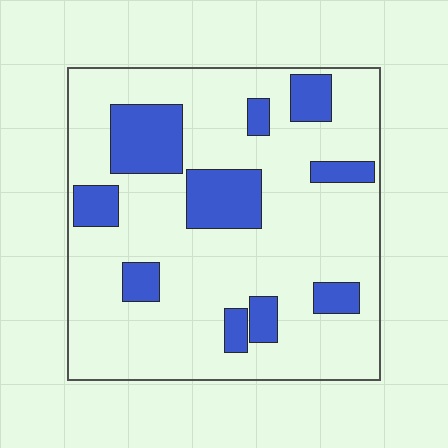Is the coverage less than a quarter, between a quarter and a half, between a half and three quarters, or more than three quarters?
Less than a quarter.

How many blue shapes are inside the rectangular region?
10.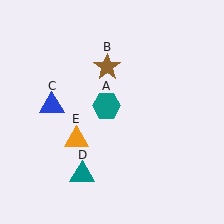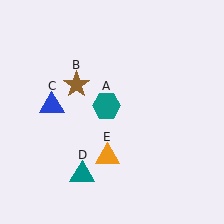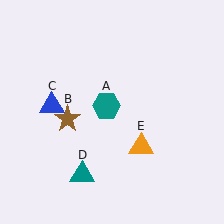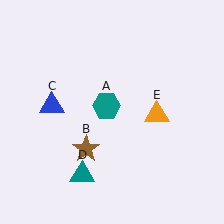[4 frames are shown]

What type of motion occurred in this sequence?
The brown star (object B), orange triangle (object E) rotated counterclockwise around the center of the scene.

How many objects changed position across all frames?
2 objects changed position: brown star (object B), orange triangle (object E).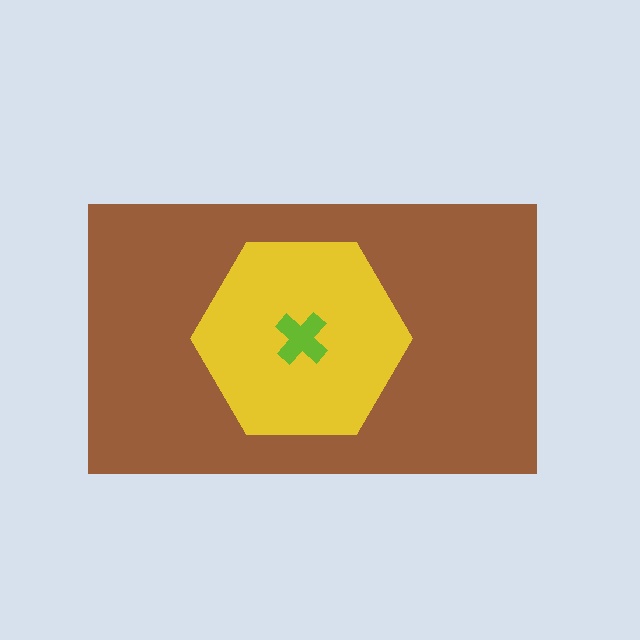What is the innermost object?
The lime cross.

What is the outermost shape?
The brown rectangle.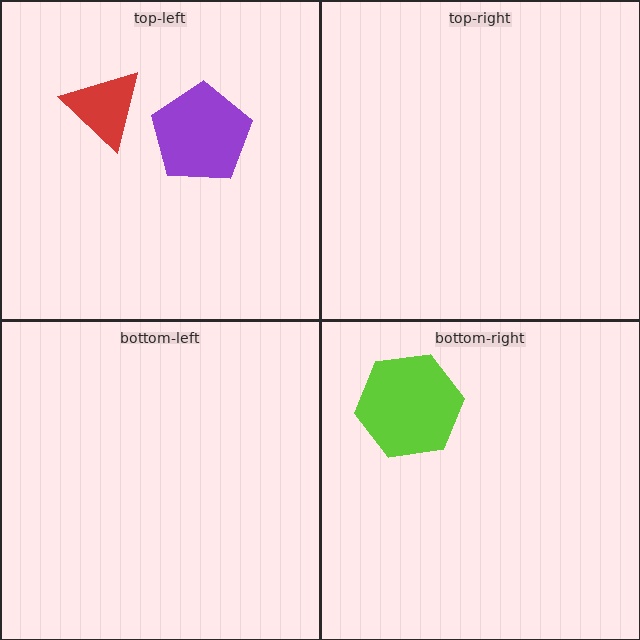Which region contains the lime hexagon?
The bottom-right region.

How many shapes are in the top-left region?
2.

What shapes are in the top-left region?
The red triangle, the purple pentagon.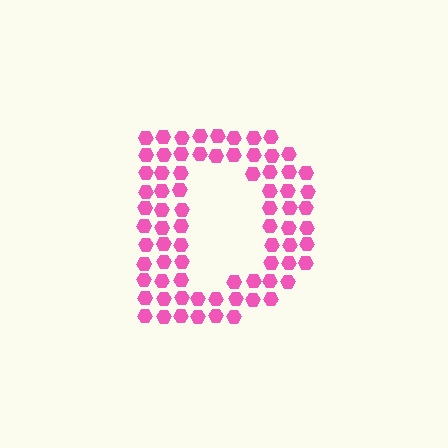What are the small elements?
The small elements are hexagons.